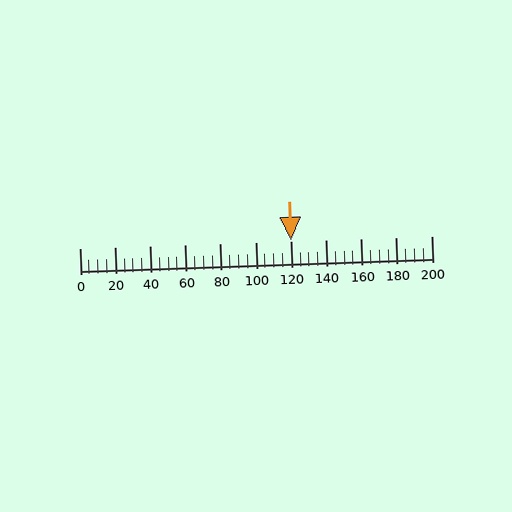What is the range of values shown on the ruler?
The ruler shows values from 0 to 200.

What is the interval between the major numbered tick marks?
The major tick marks are spaced 20 units apart.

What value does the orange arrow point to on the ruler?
The orange arrow points to approximately 120.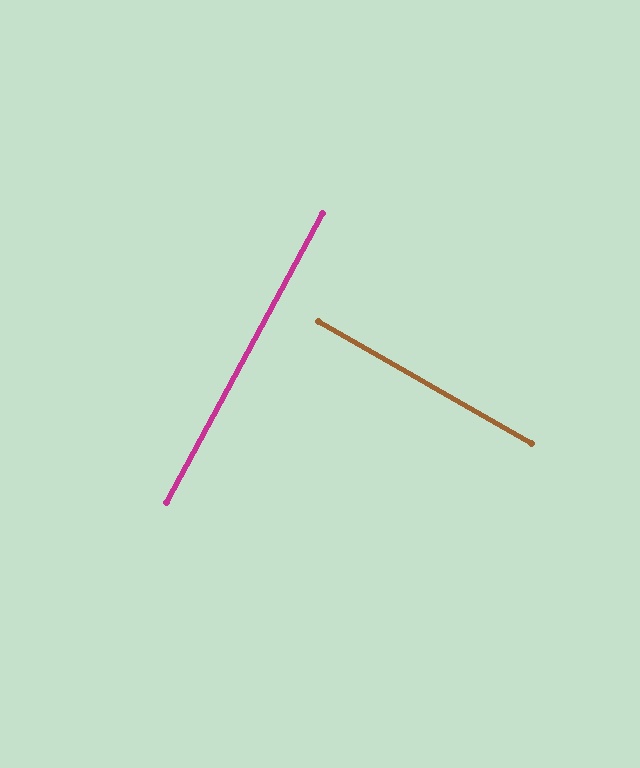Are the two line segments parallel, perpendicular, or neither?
Perpendicular — they meet at approximately 88°.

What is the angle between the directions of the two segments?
Approximately 88 degrees.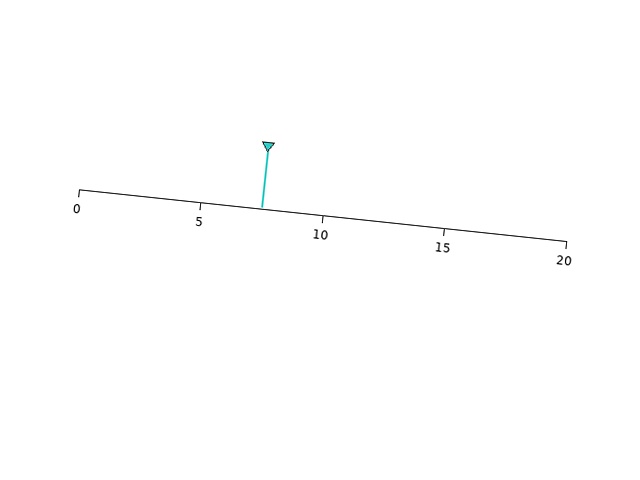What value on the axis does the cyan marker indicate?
The marker indicates approximately 7.5.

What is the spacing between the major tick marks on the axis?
The major ticks are spaced 5 apart.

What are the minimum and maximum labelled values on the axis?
The axis runs from 0 to 20.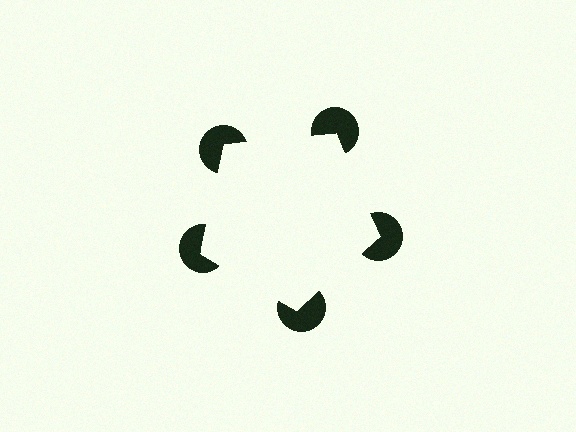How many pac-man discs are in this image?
There are 5 — one at each vertex of the illusory pentagon.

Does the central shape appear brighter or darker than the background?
It typically appears slightly brighter than the background, even though no actual brightness change is drawn.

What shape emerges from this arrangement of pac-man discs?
An illusory pentagon — its edges are inferred from the aligned wedge cuts in the pac-man discs, not physically drawn.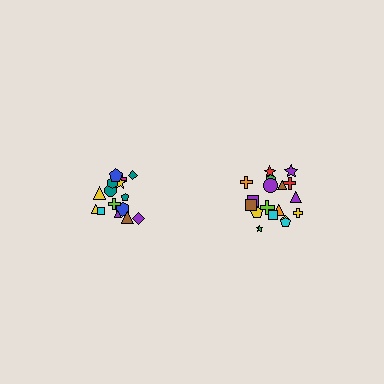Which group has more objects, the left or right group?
The right group.